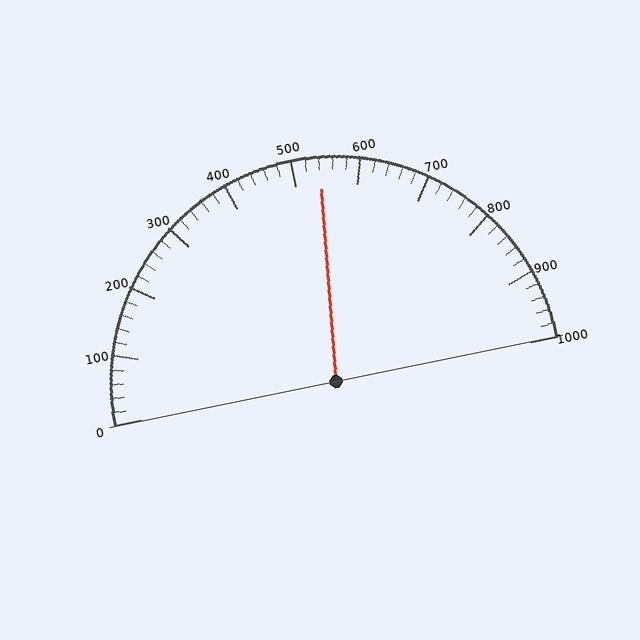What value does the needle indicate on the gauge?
The needle indicates approximately 540.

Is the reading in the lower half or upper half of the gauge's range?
The reading is in the upper half of the range (0 to 1000).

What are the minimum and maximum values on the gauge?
The gauge ranges from 0 to 1000.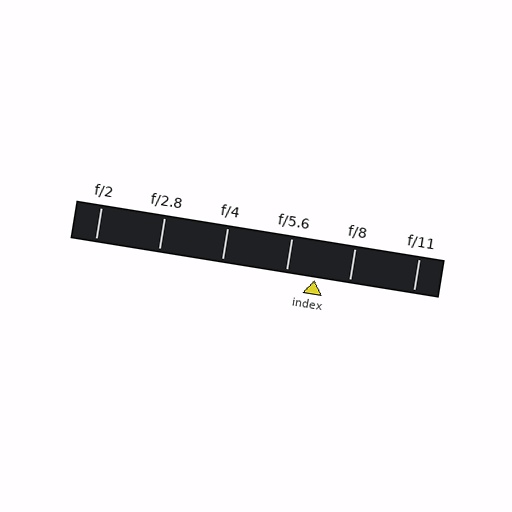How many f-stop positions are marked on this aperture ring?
There are 6 f-stop positions marked.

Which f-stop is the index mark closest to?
The index mark is closest to f/5.6.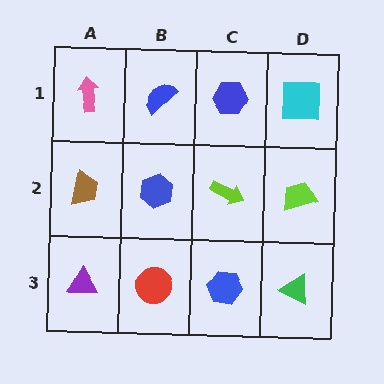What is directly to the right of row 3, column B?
A blue hexagon.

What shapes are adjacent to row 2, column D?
A cyan square (row 1, column D), a green triangle (row 3, column D), a lime arrow (row 2, column C).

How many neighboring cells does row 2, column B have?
4.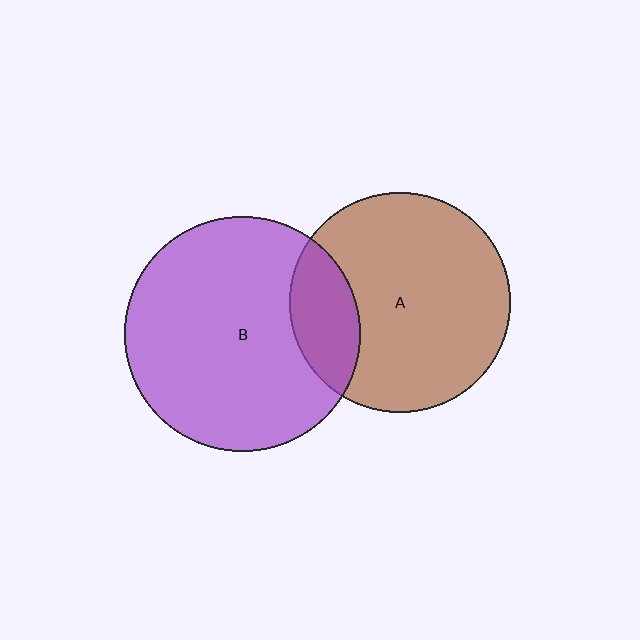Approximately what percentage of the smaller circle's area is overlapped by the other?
Approximately 20%.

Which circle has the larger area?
Circle B (purple).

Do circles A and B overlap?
Yes.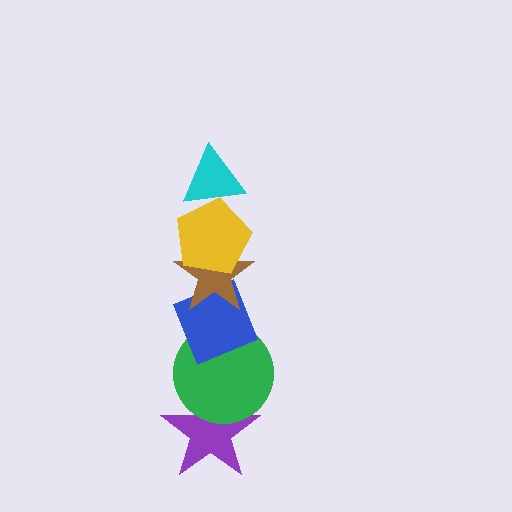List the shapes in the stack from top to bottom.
From top to bottom: the cyan triangle, the yellow pentagon, the brown star, the blue diamond, the green circle, the purple star.